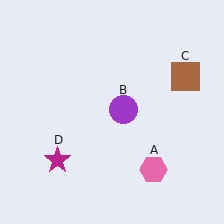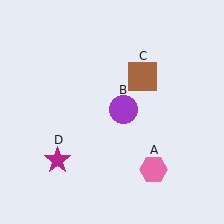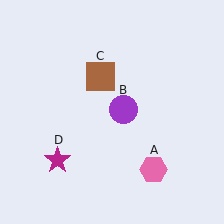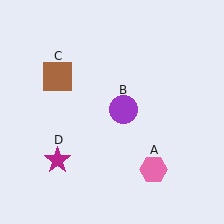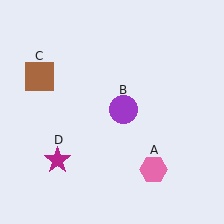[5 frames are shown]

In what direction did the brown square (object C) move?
The brown square (object C) moved left.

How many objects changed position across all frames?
1 object changed position: brown square (object C).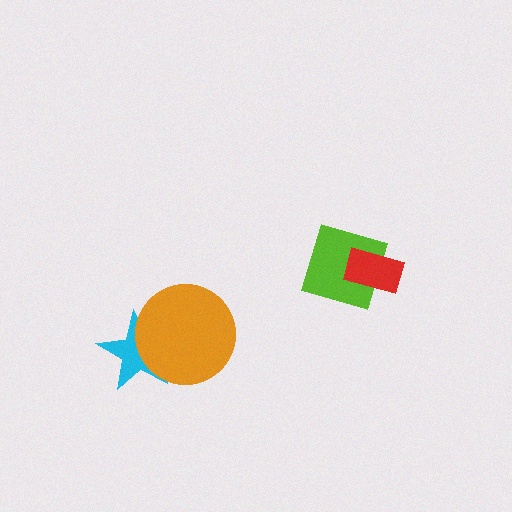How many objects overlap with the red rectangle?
1 object overlaps with the red rectangle.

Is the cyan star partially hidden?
Yes, it is partially covered by another shape.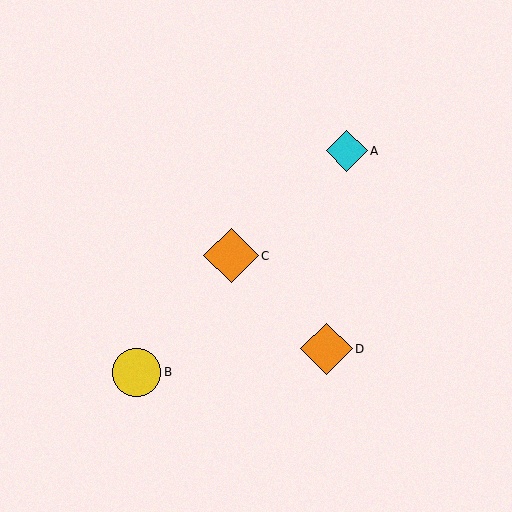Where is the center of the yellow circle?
The center of the yellow circle is at (137, 372).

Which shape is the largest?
The orange diamond (labeled C) is the largest.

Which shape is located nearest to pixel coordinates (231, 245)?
The orange diamond (labeled C) at (231, 256) is nearest to that location.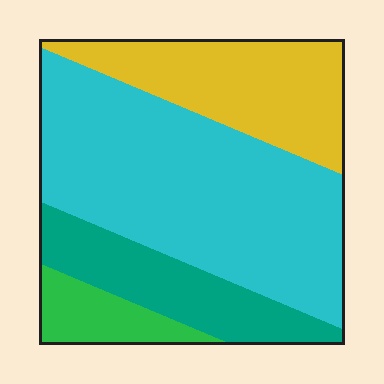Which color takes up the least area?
Green, at roughly 10%.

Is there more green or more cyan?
Cyan.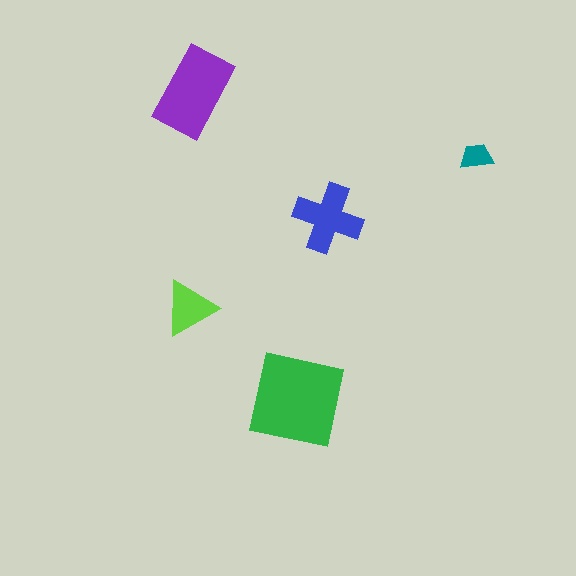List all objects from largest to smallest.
The green square, the purple rectangle, the blue cross, the lime triangle, the teal trapezoid.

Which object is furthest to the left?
The lime triangle is leftmost.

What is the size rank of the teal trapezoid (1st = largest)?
5th.